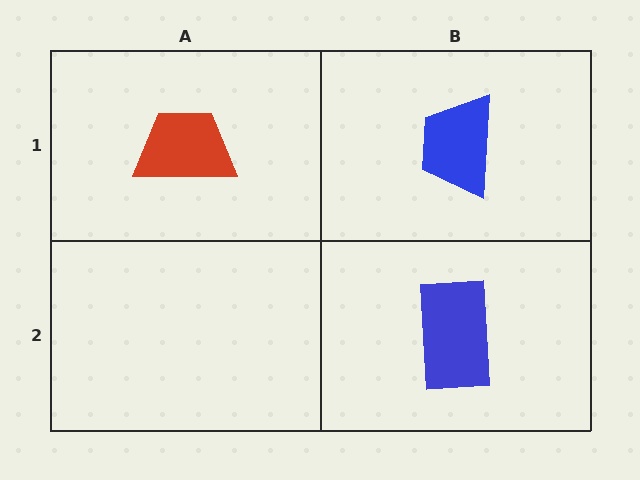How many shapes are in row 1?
2 shapes.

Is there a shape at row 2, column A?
No, that cell is empty.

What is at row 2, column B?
A blue rectangle.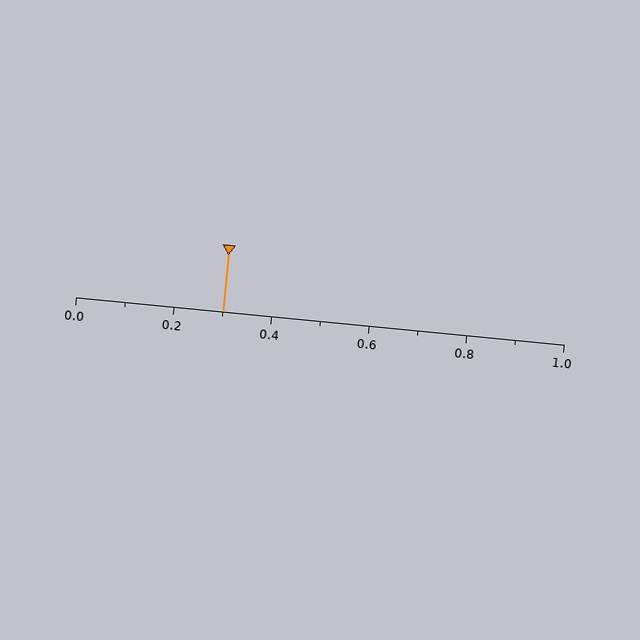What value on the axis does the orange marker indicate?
The marker indicates approximately 0.3.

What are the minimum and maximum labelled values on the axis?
The axis runs from 0.0 to 1.0.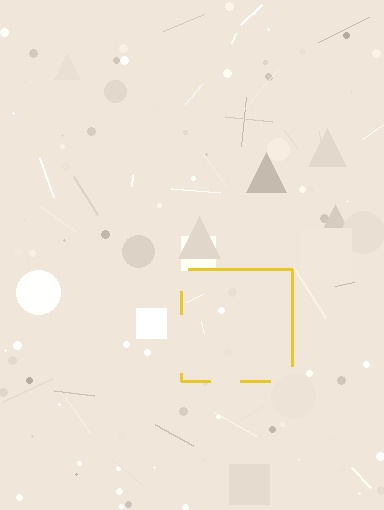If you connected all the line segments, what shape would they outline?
They would outline a square.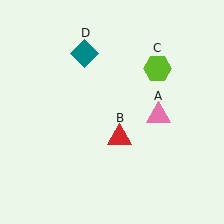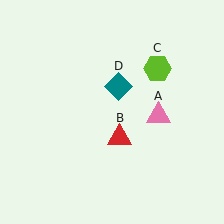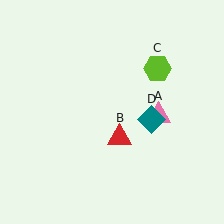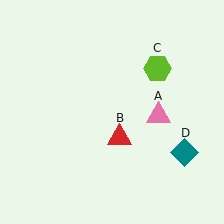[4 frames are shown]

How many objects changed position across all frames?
1 object changed position: teal diamond (object D).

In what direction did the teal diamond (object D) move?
The teal diamond (object D) moved down and to the right.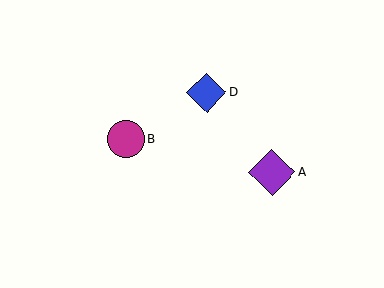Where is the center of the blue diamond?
The center of the blue diamond is at (206, 93).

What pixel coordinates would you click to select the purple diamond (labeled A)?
Click at (272, 173) to select the purple diamond A.